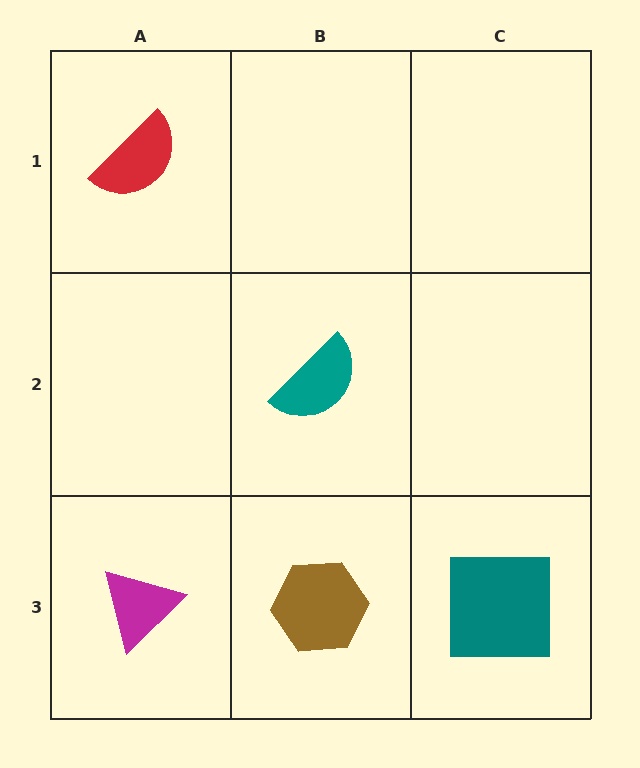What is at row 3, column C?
A teal square.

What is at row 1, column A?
A red semicircle.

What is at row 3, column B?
A brown hexagon.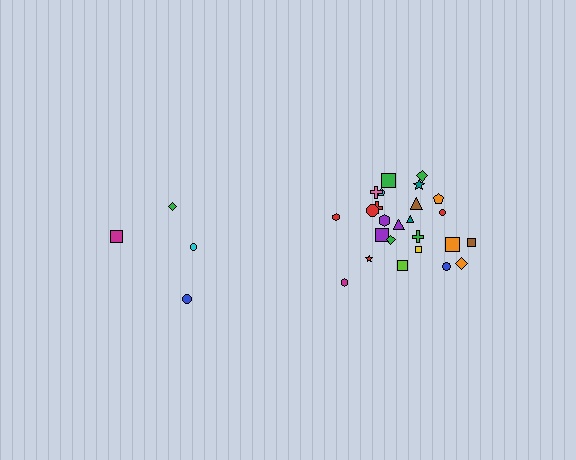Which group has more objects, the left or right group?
The right group.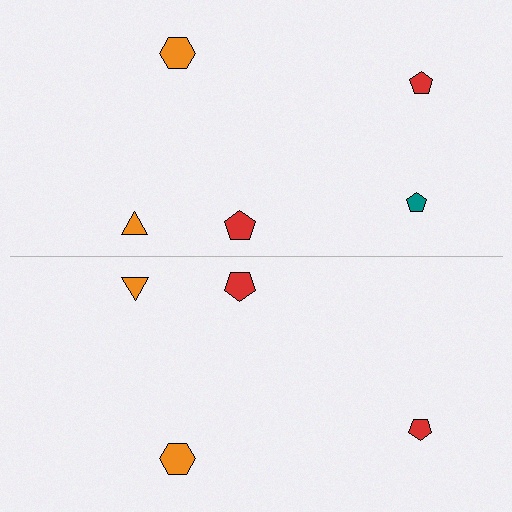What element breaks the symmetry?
A teal pentagon is missing from the bottom side.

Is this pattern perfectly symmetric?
No, the pattern is not perfectly symmetric. A teal pentagon is missing from the bottom side.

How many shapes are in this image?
There are 9 shapes in this image.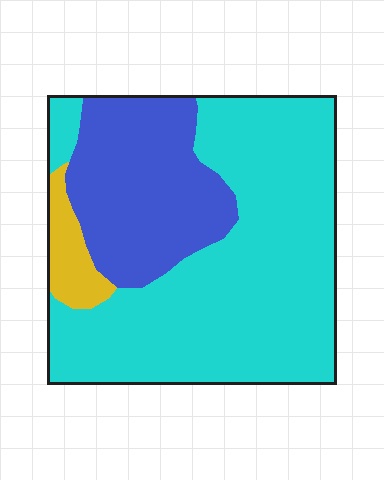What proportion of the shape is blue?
Blue covers around 30% of the shape.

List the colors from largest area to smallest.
From largest to smallest: cyan, blue, yellow.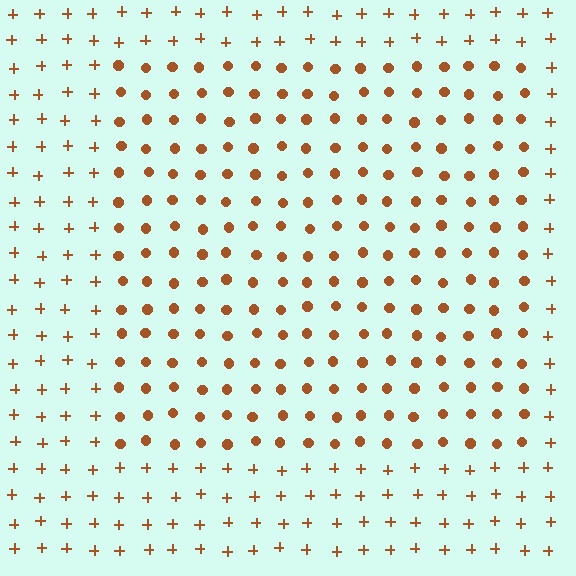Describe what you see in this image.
The image is filled with small brown elements arranged in a uniform grid. A rectangle-shaped region contains circles, while the surrounding area contains plus signs. The boundary is defined purely by the change in element shape.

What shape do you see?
I see a rectangle.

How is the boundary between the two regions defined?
The boundary is defined by a change in element shape: circles inside vs. plus signs outside. All elements share the same color and spacing.